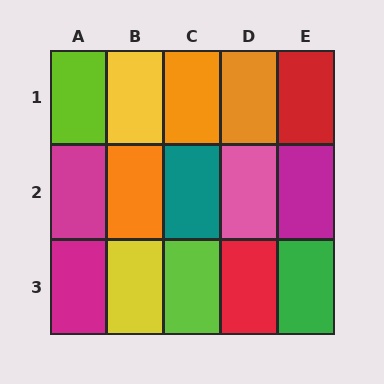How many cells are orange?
3 cells are orange.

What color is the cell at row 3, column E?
Green.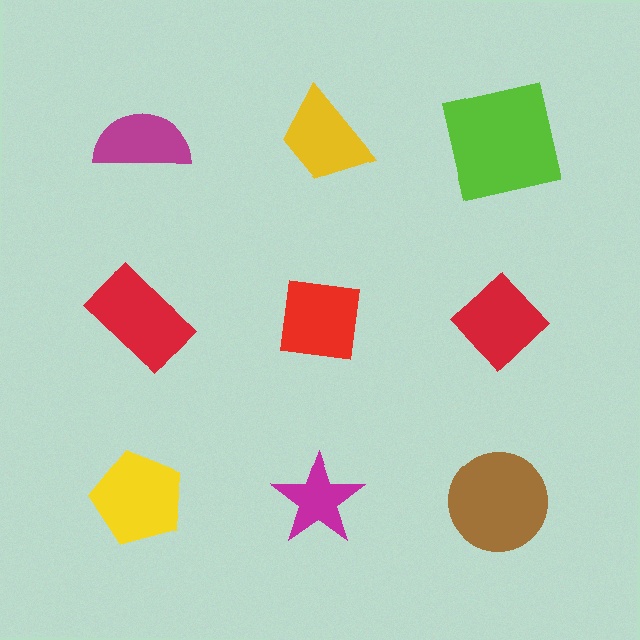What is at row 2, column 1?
A red rectangle.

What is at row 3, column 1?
A yellow pentagon.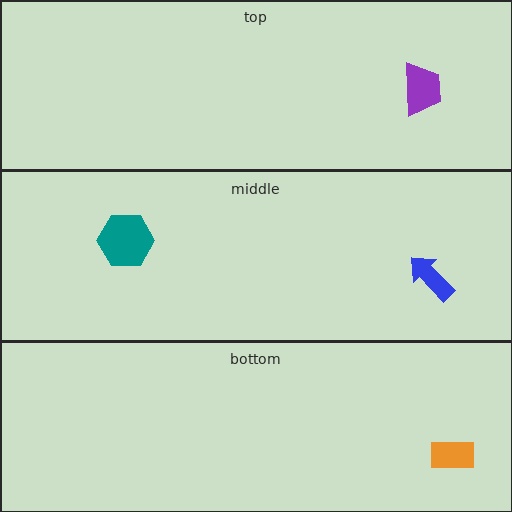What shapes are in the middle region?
The teal hexagon, the blue arrow.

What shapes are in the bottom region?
The orange rectangle.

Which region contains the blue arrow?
The middle region.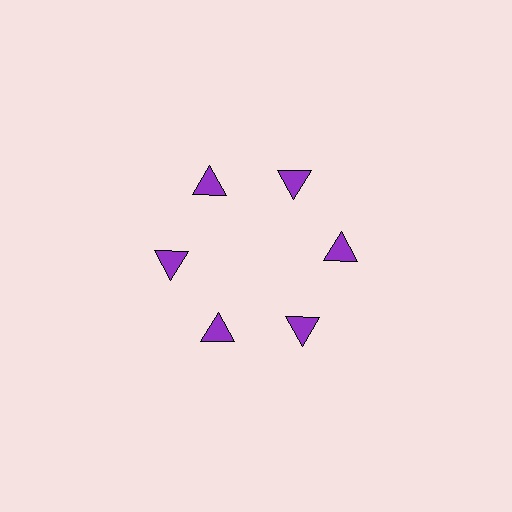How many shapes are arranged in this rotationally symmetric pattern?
There are 6 shapes, arranged in 6 groups of 1.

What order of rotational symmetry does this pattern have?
This pattern has 6-fold rotational symmetry.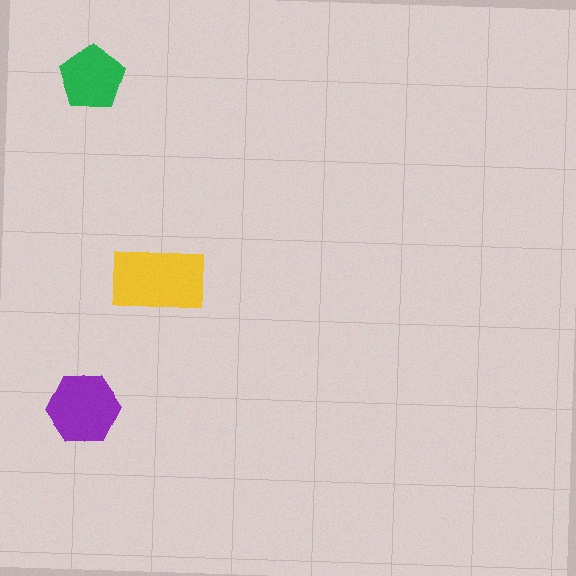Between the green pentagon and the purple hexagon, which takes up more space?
The purple hexagon.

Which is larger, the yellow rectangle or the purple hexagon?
The yellow rectangle.